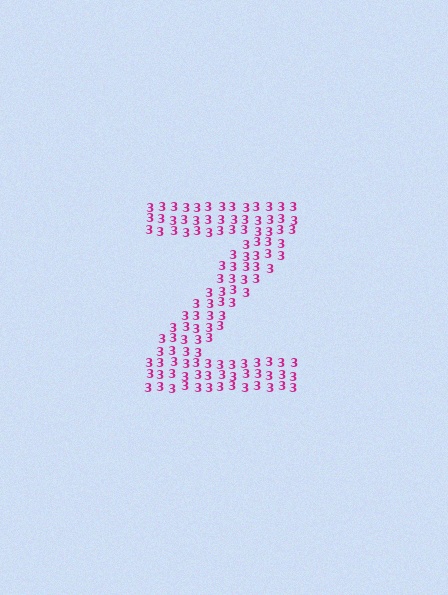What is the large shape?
The large shape is the letter Z.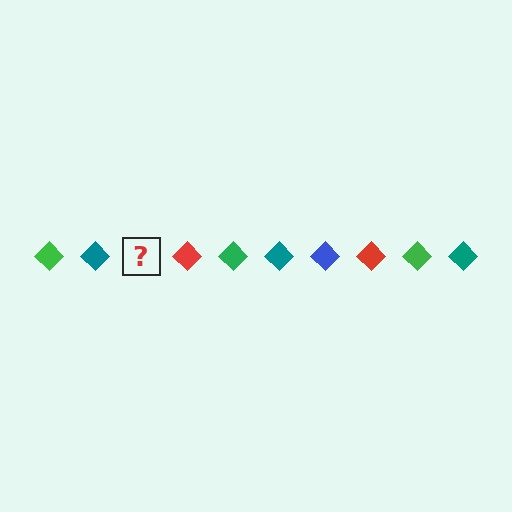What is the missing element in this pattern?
The missing element is a blue diamond.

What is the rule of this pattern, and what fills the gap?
The rule is that the pattern cycles through green, teal, blue, red diamonds. The gap should be filled with a blue diamond.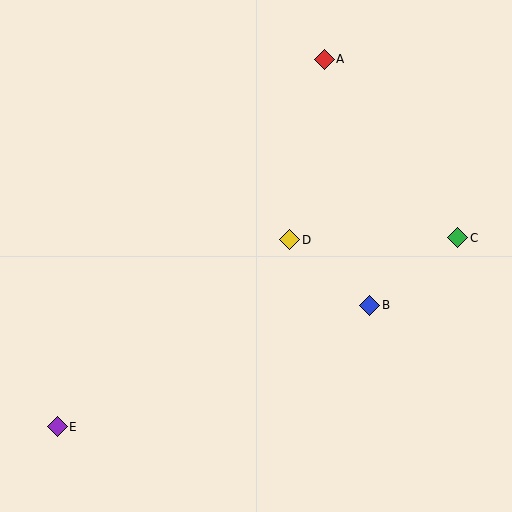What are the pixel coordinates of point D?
Point D is at (290, 240).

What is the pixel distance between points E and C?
The distance between E and C is 443 pixels.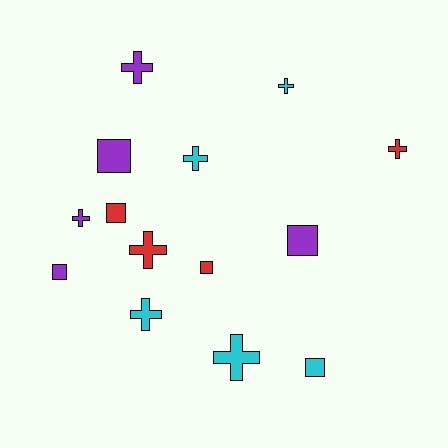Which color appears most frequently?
Purple, with 5 objects.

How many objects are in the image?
There are 14 objects.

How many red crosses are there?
There are 2 red crosses.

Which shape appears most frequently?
Cross, with 8 objects.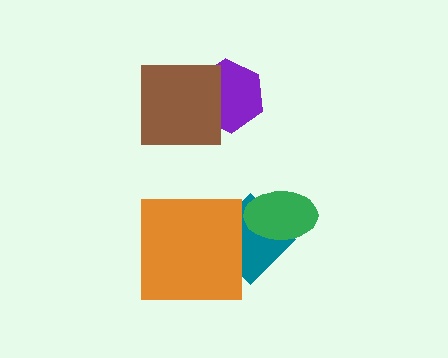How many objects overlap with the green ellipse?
1 object overlaps with the green ellipse.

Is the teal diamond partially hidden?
Yes, it is partially covered by another shape.